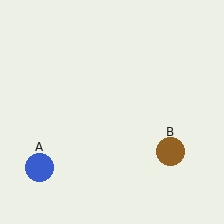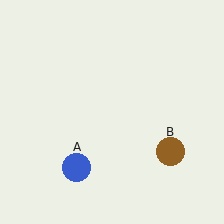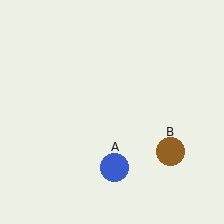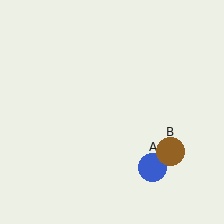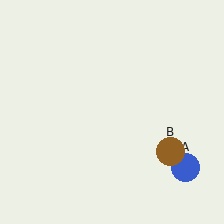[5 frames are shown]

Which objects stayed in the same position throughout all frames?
Brown circle (object B) remained stationary.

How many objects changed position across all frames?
1 object changed position: blue circle (object A).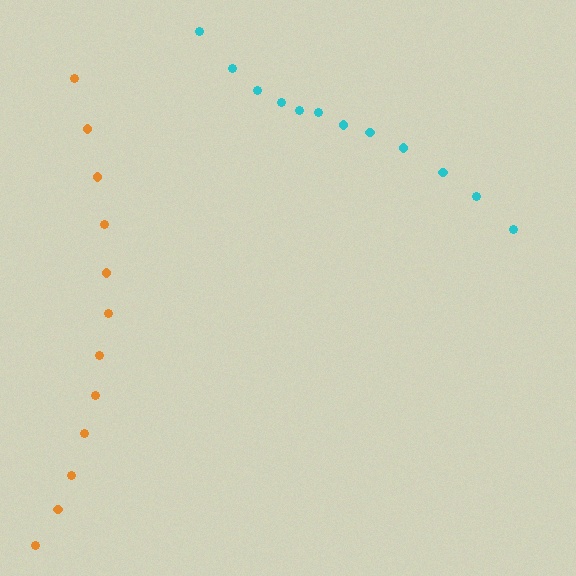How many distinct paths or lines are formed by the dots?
There are 2 distinct paths.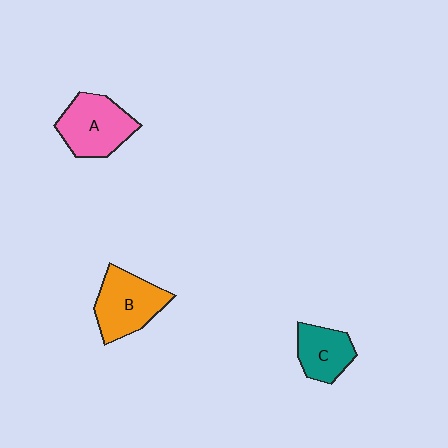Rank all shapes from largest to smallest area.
From largest to smallest: A (pink), B (orange), C (teal).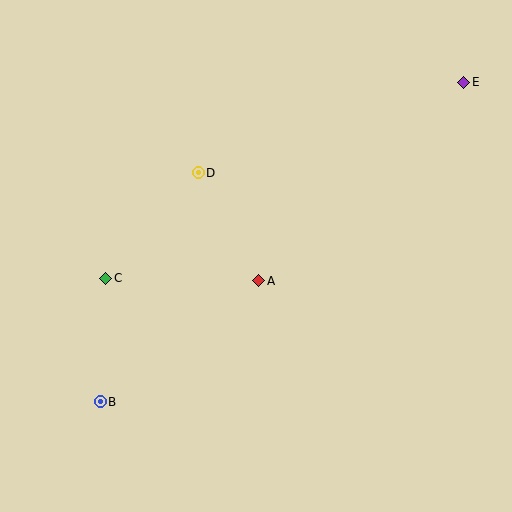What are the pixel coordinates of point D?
Point D is at (198, 173).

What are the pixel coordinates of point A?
Point A is at (259, 281).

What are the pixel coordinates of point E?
Point E is at (464, 82).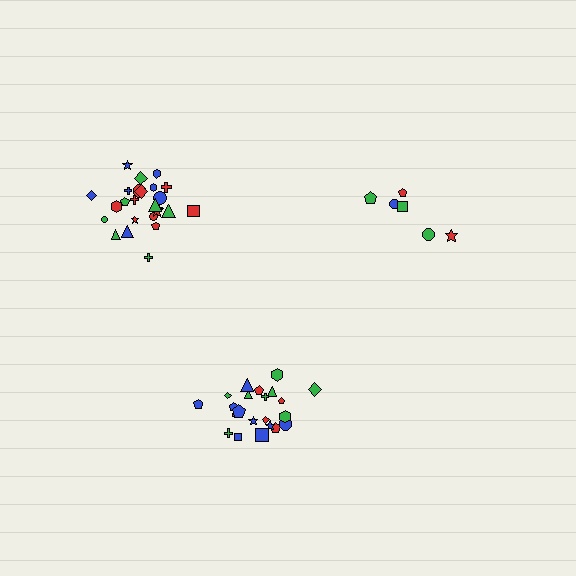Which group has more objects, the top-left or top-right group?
The top-left group.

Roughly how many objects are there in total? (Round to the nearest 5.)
Roughly 55 objects in total.